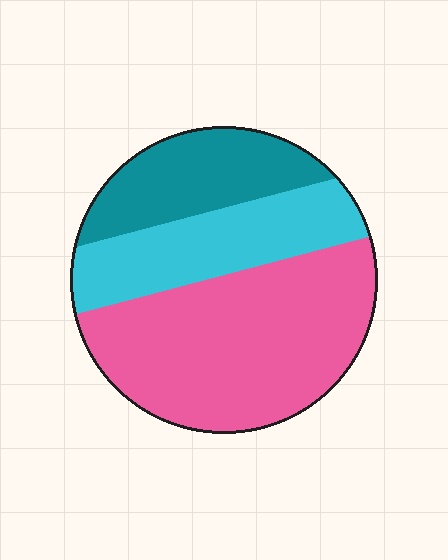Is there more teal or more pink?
Pink.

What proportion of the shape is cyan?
Cyan covers 26% of the shape.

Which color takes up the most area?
Pink, at roughly 50%.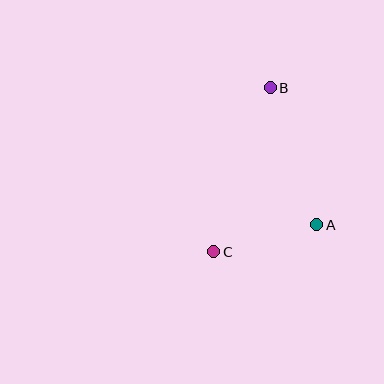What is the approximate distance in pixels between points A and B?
The distance between A and B is approximately 144 pixels.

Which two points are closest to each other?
Points A and C are closest to each other.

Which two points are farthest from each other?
Points B and C are farthest from each other.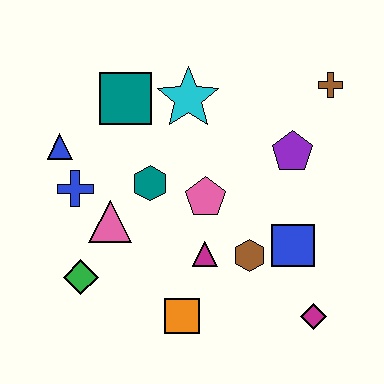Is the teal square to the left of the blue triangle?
No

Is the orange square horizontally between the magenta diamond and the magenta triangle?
No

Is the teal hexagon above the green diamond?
Yes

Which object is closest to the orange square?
The magenta triangle is closest to the orange square.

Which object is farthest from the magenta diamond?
The blue triangle is farthest from the magenta diamond.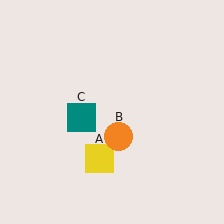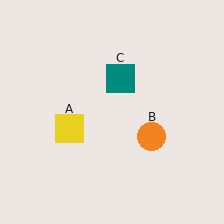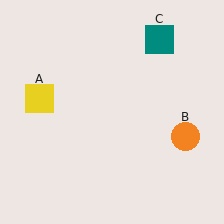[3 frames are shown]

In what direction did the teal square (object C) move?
The teal square (object C) moved up and to the right.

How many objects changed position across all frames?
3 objects changed position: yellow square (object A), orange circle (object B), teal square (object C).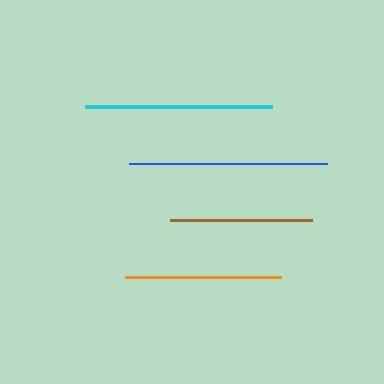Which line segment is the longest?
The blue line is the longest at approximately 199 pixels.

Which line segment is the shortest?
The brown line is the shortest at approximately 142 pixels.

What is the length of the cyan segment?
The cyan segment is approximately 187 pixels long.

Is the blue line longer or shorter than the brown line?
The blue line is longer than the brown line.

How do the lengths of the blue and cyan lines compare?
The blue and cyan lines are approximately the same length.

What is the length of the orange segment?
The orange segment is approximately 156 pixels long.